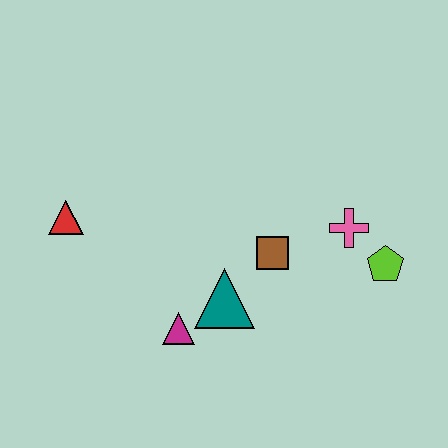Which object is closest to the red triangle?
The magenta triangle is closest to the red triangle.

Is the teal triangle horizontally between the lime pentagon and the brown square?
No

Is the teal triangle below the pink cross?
Yes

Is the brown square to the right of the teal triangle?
Yes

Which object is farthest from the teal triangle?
The red triangle is farthest from the teal triangle.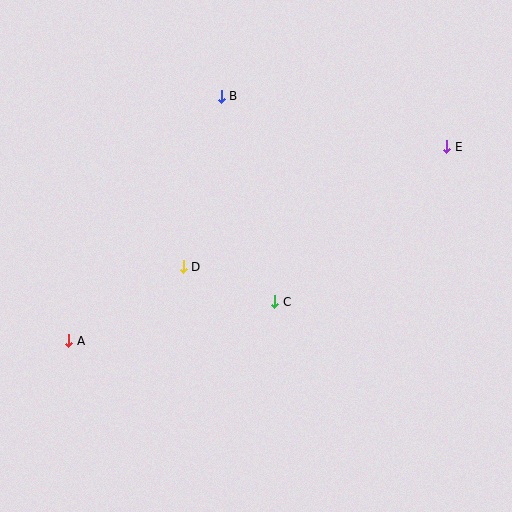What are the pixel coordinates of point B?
Point B is at (221, 96).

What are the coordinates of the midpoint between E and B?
The midpoint between E and B is at (334, 122).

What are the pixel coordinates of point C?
Point C is at (275, 302).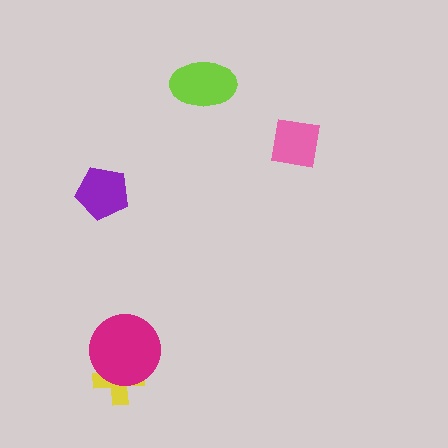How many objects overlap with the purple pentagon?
0 objects overlap with the purple pentagon.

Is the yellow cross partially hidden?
Yes, it is partially covered by another shape.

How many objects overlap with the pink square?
0 objects overlap with the pink square.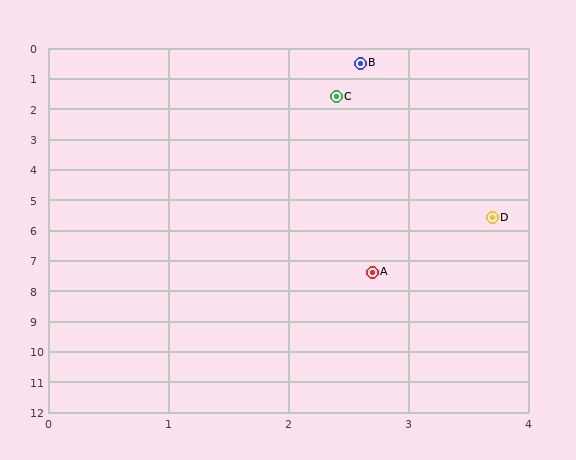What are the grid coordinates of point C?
Point C is at approximately (2.4, 1.6).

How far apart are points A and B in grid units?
Points A and B are about 6.9 grid units apart.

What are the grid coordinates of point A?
Point A is at approximately (2.7, 7.4).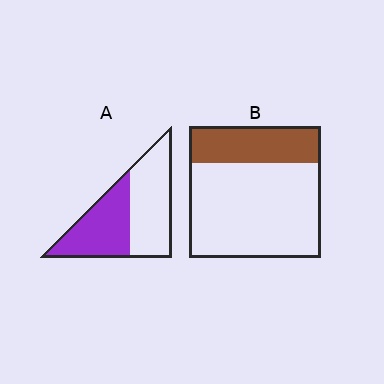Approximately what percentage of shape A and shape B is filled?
A is approximately 45% and B is approximately 30%.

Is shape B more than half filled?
No.